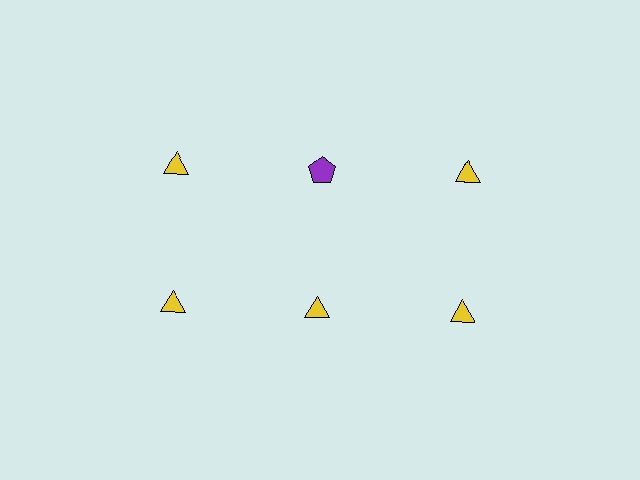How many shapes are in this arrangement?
There are 6 shapes arranged in a grid pattern.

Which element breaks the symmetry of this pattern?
The purple pentagon in the top row, second from left column breaks the symmetry. All other shapes are yellow triangles.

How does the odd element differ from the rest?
It differs in both color (purple instead of yellow) and shape (pentagon instead of triangle).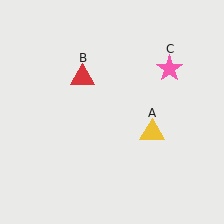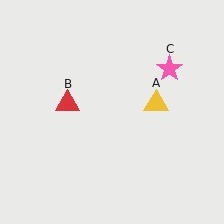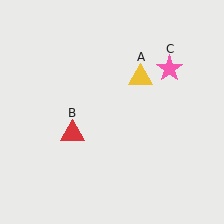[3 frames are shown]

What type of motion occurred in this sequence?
The yellow triangle (object A), red triangle (object B) rotated counterclockwise around the center of the scene.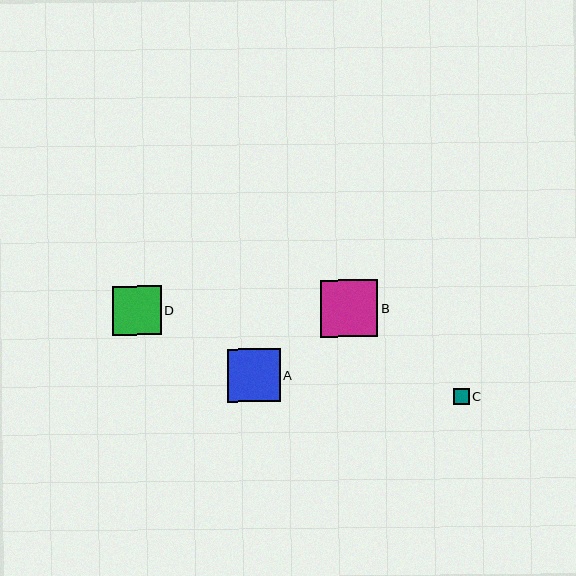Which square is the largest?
Square B is the largest with a size of approximately 57 pixels.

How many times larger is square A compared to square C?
Square A is approximately 3.3 times the size of square C.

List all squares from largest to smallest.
From largest to smallest: B, A, D, C.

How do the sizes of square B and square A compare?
Square B and square A are approximately the same size.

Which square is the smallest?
Square C is the smallest with a size of approximately 16 pixels.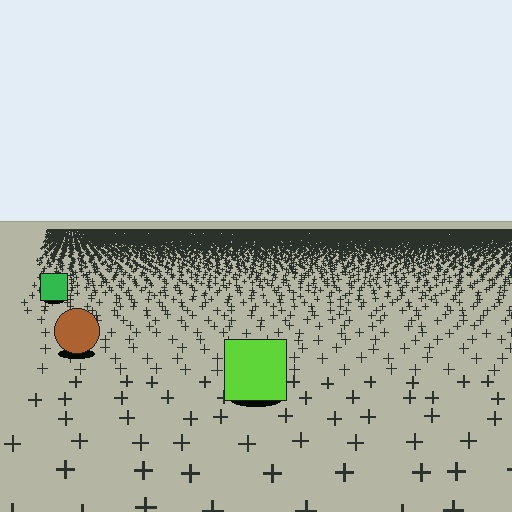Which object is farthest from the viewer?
The green square is farthest from the viewer. It appears smaller and the ground texture around it is denser.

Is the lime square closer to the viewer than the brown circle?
Yes. The lime square is closer — you can tell from the texture gradient: the ground texture is coarser near it.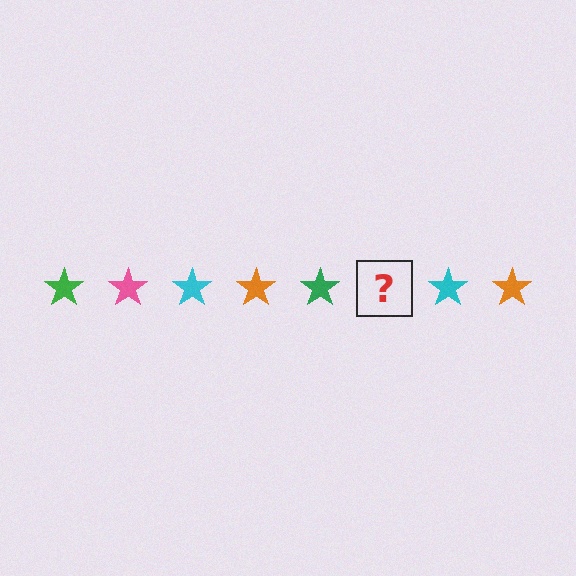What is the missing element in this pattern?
The missing element is a pink star.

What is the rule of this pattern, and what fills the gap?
The rule is that the pattern cycles through green, pink, cyan, orange stars. The gap should be filled with a pink star.